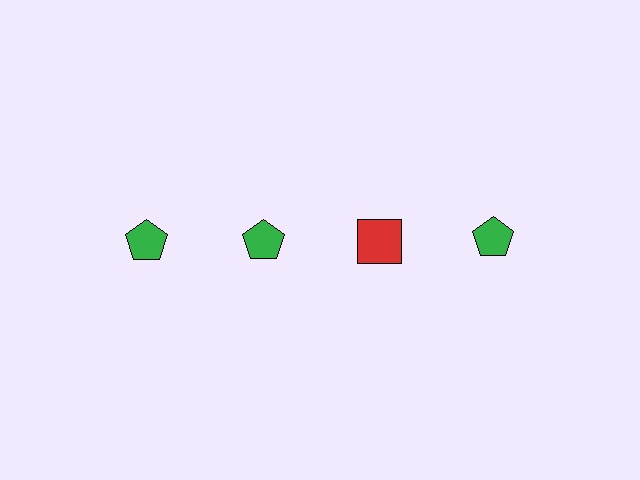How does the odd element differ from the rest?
It differs in both color (red instead of green) and shape (square instead of pentagon).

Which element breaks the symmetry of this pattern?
The red square in the top row, center column breaks the symmetry. All other shapes are green pentagons.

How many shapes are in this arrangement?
There are 4 shapes arranged in a grid pattern.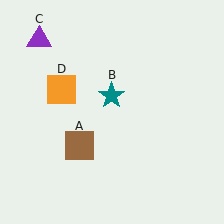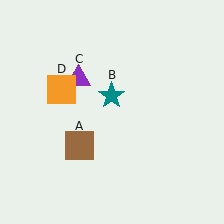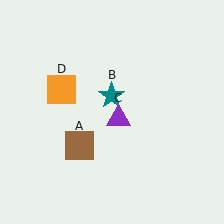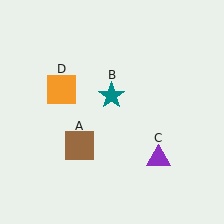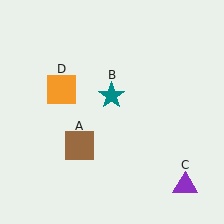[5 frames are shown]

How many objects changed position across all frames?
1 object changed position: purple triangle (object C).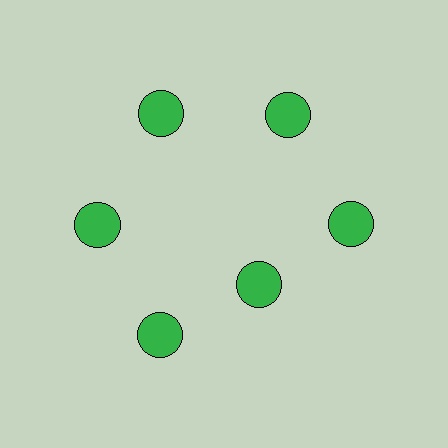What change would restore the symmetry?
The symmetry would be restored by moving it outward, back onto the ring so that all 6 circles sit at equal angles and equal distance from the center.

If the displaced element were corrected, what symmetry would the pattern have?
It would have 6-fold rotational symmetry — the pattern would map onto itself every 60 degrees.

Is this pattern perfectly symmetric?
No. The 6 green circles are arranged in a ring, but one element near the 5 o'clock position is pulled inward toward the center, breaking the 6-fold rotational symmetry.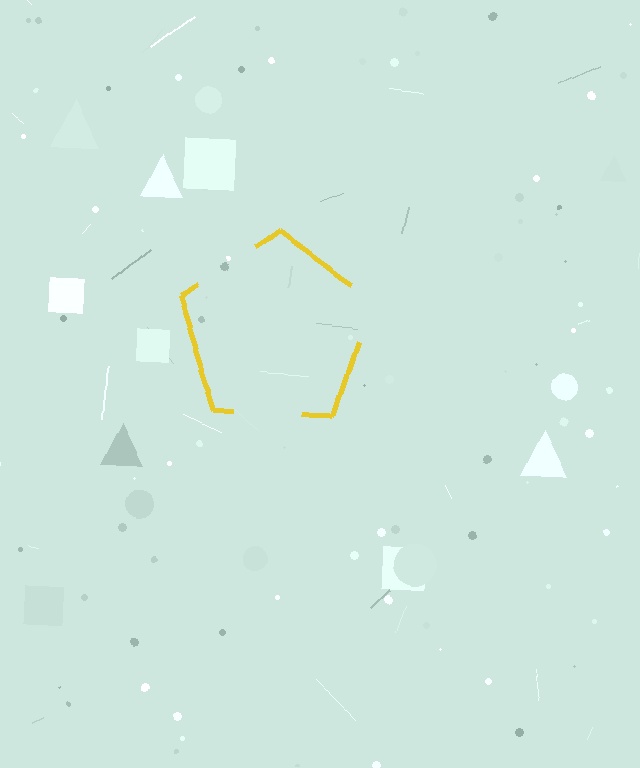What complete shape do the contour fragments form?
The contour fragments form a pentagon.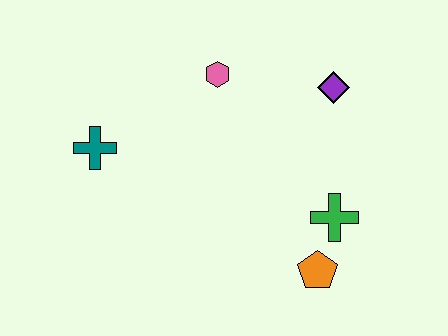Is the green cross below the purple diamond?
Yes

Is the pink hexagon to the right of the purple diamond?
No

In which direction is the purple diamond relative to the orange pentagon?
The purple diamond is above the orange pentagon.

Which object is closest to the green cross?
The orange pentagon is closest to the green cross.